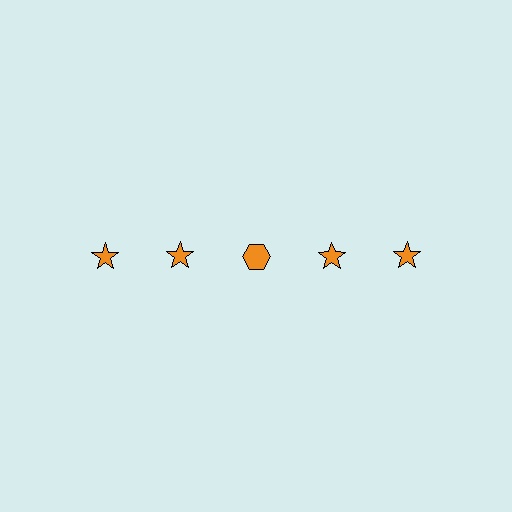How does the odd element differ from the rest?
It has a different shape: hexagon instead of star.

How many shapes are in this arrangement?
There are 5 shapes arranged in a grid pattern.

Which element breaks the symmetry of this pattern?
The orange hexagon in the top row, center column breaks the symmetry. All other shapes are orange stars.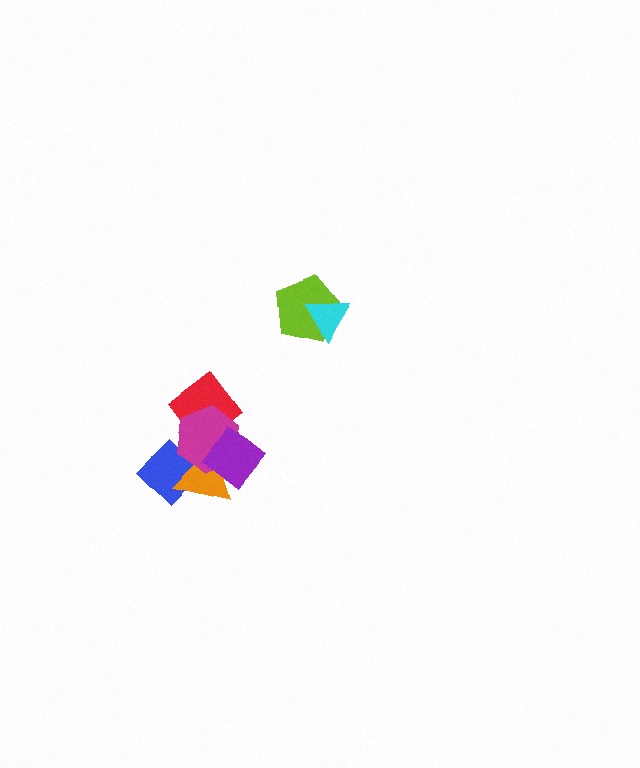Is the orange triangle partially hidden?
Yes, it is partially covered by another shape.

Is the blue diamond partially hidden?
Yes, it is partially covered by another shape.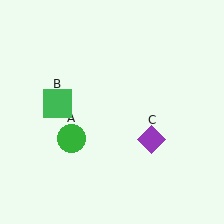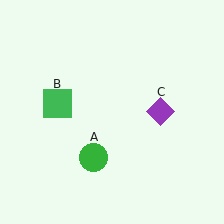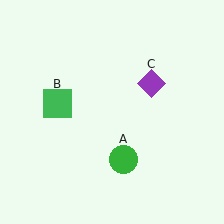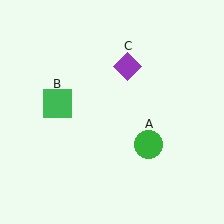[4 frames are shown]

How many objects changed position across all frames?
2 objects changed position: green circle (object A), purple diamond (object C).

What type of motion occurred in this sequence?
The green circle (object A), purple diamond (object C) rotated counterclockwise around the center of the scene.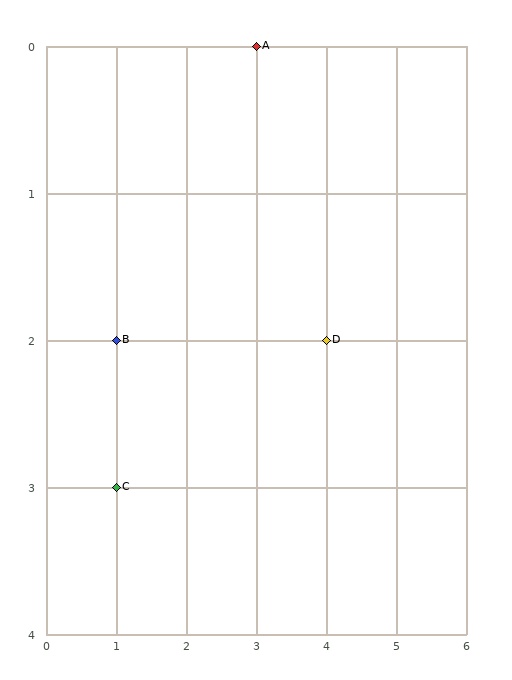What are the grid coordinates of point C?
Point C is at grid coordinates (1, 3).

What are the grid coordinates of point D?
Point D is at grid coordinates (4, 2).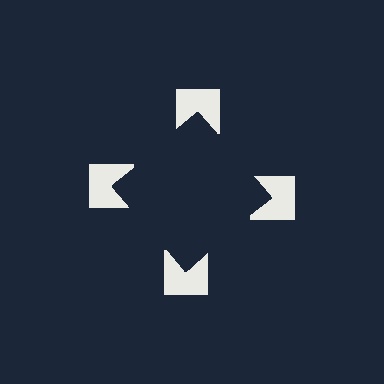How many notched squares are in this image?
There are 4 — one at each vertex of the illusory square.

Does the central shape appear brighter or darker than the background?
It typically appears slightly darker than the background, even though no actual brightness change is drawn.